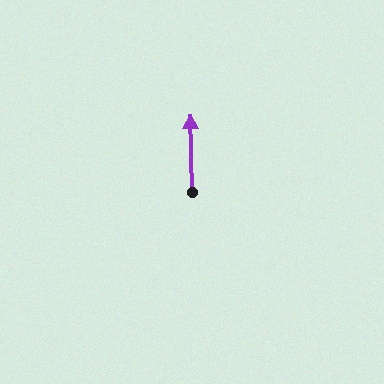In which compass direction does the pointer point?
North.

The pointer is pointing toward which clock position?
Roughly 12 o'clock.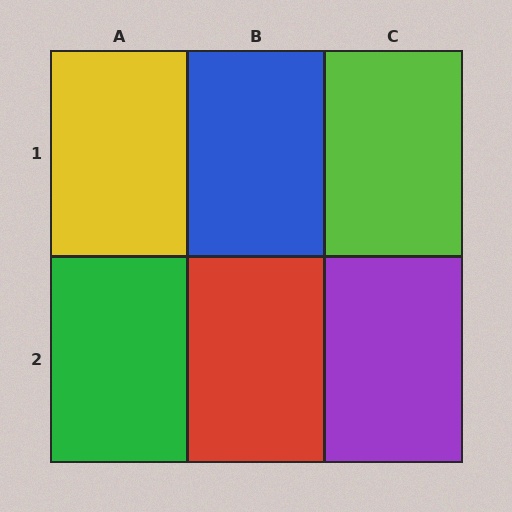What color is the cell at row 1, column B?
Blue.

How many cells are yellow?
1 cell is yellow.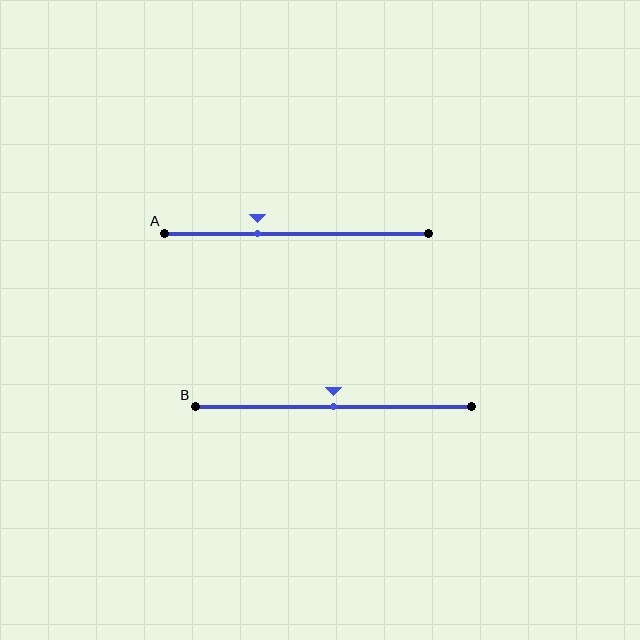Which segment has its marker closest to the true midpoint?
Segment B has its marker closest to the true midpoint.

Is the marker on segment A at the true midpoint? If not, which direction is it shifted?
No, the marker on segment A is shifted to the left by about 15% of the segment length.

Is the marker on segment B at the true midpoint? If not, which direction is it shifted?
Yes, the marker on segment B is at the true midpoint.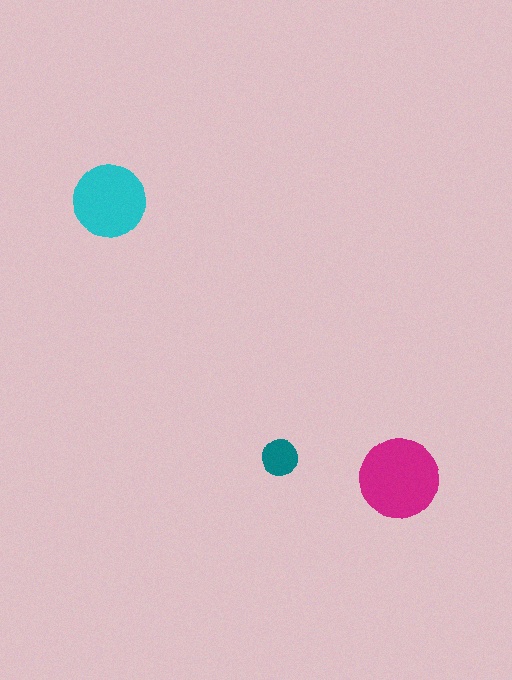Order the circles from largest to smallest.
the magenta one, the cyan one, the teal one.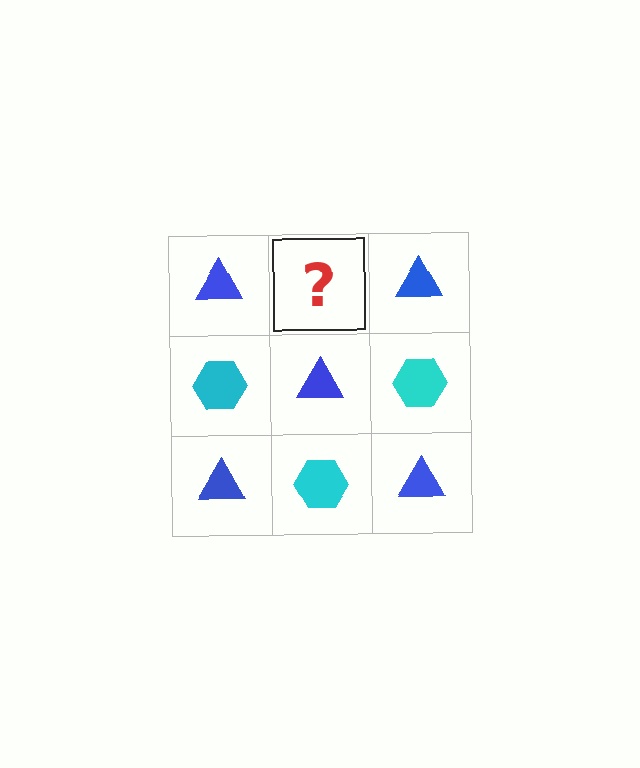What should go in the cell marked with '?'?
The missing cell should contain a cyan hexagon.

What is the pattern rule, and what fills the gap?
The rule is that it alternates blue triangle and cyan hexagon in a checkerboard pattern. The gap should be filled with a cyan hexagon.